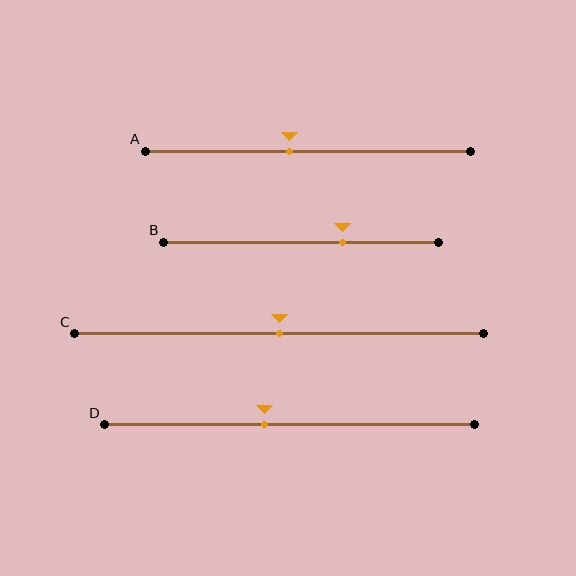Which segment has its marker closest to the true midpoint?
Segment C has its marker closest to the true midpoint.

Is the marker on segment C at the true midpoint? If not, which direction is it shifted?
Yes, the marker on segment C is at the true midpoint.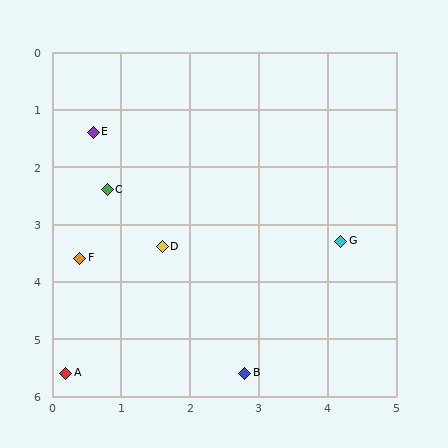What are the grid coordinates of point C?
Point C is at approximately (0.8, 2.4).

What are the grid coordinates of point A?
Point A is at approximately (0.2, 5.6).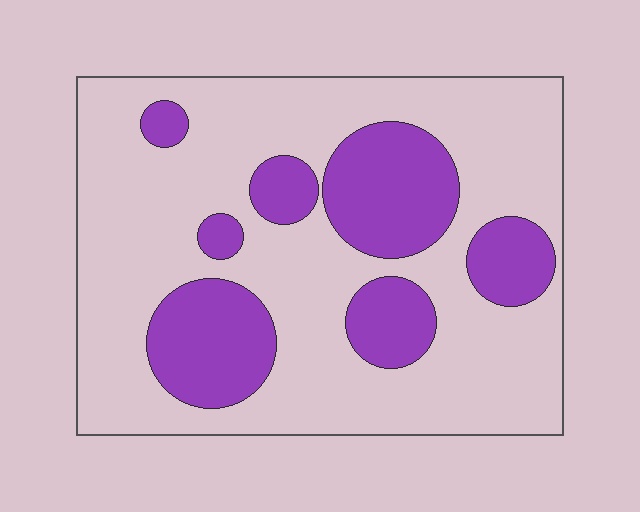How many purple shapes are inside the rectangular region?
7.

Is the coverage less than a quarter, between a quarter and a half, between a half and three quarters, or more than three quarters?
Between a quarter and a half.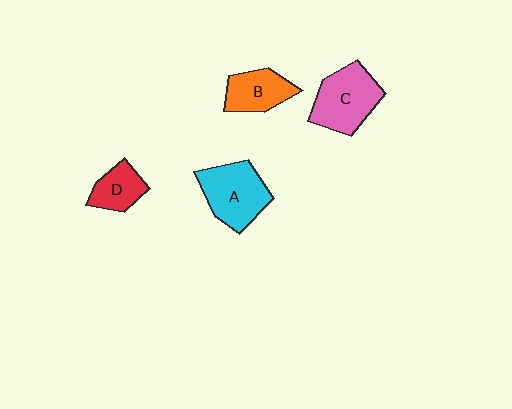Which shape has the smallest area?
Shape D (red).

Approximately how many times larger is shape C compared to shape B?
Approximately 1.4 times.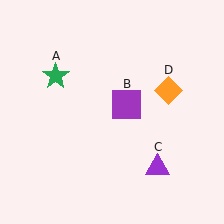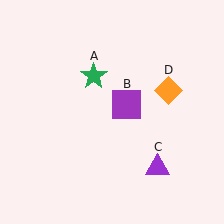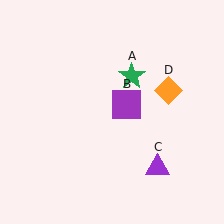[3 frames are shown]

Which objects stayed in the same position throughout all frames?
Purple square (object B) and purple triangle (object C) and orange diamond (object D) remained stationary.